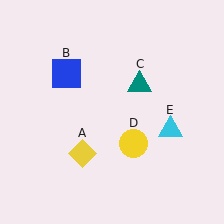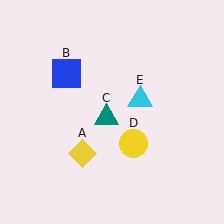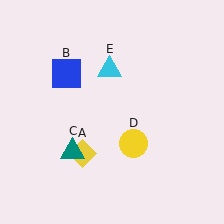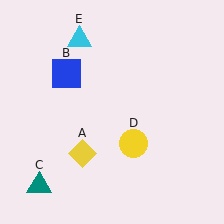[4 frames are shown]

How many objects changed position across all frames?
2 objects changed position: teal triangle (object C), cyan triangle (object E).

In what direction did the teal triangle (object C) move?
The teal triangle (object C) moved down and to the left.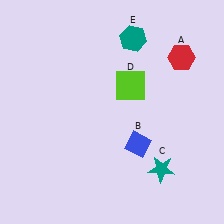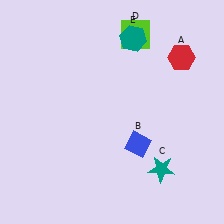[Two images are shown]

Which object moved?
The lime square (D) moved up.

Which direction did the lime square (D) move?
The lime square (D) moved up.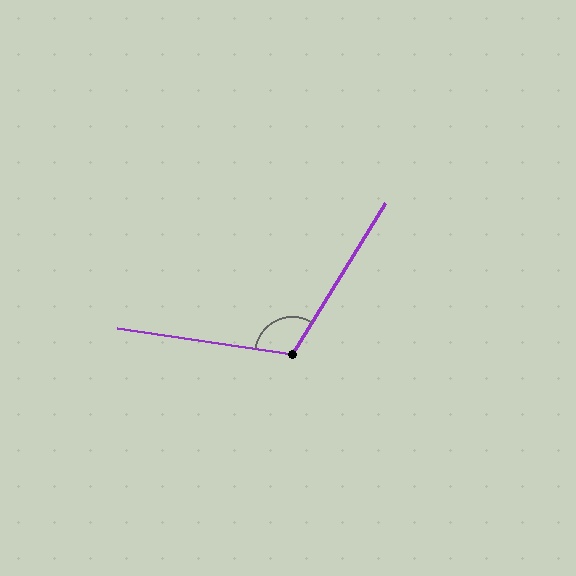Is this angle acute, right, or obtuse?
It is obtuse.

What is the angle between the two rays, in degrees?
Approximately 113 degrees.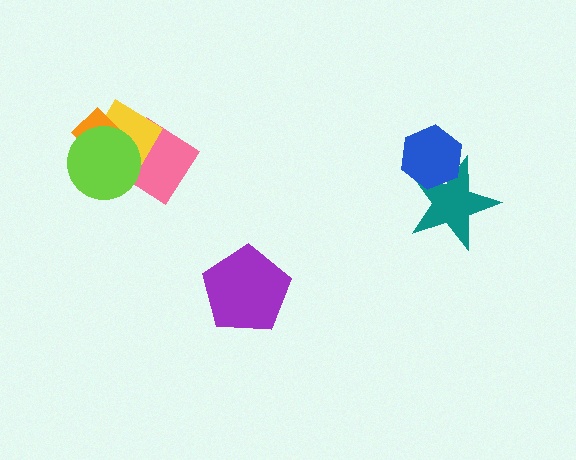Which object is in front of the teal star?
The blue hexagon is in front of the teal star.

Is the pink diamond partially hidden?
Yes, it is partially covered by another shape.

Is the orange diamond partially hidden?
Yes, it is partially covered by another shape.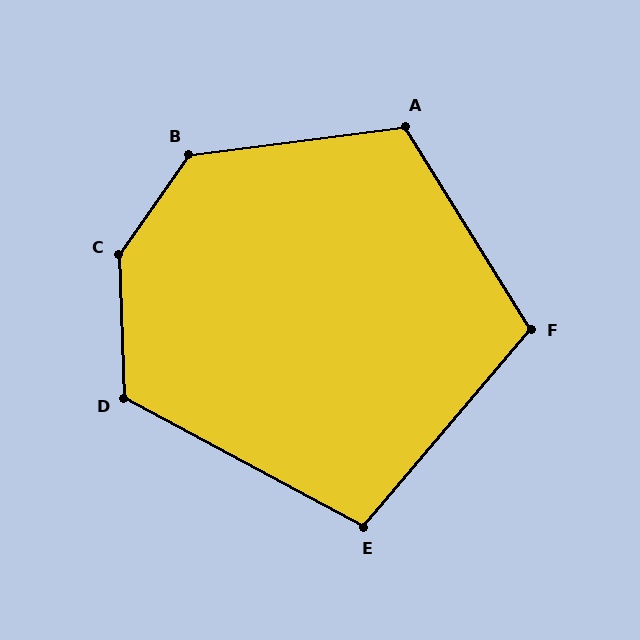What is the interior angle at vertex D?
Approximately 120 degrees (obtuse).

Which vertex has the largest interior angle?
C, at approximately 143 degrees.